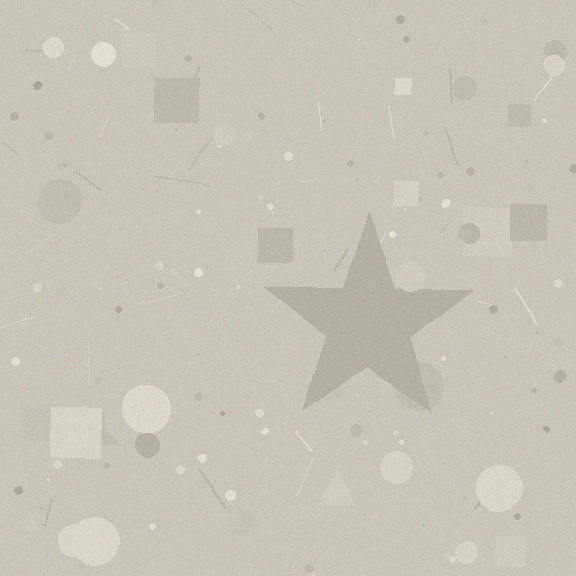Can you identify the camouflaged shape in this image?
The camouflaged shape is a star.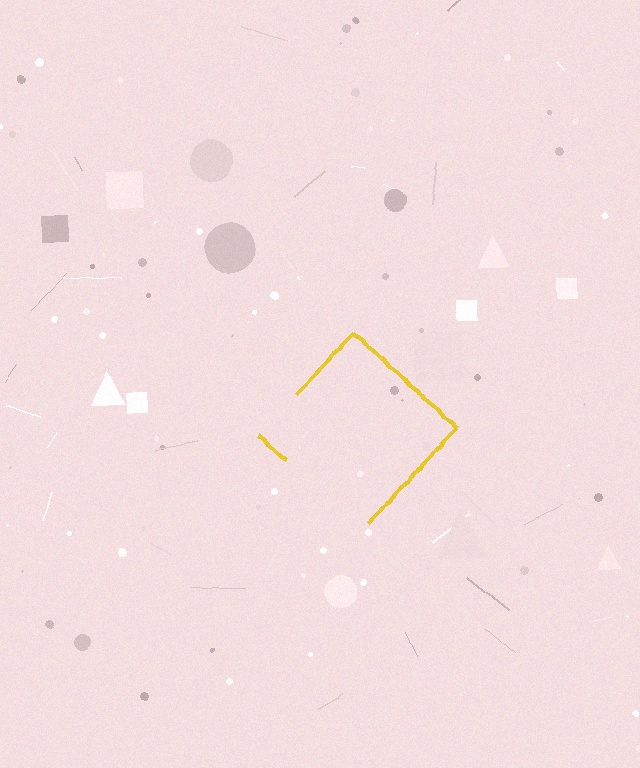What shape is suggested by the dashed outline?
The dashed outline suggests a diamond.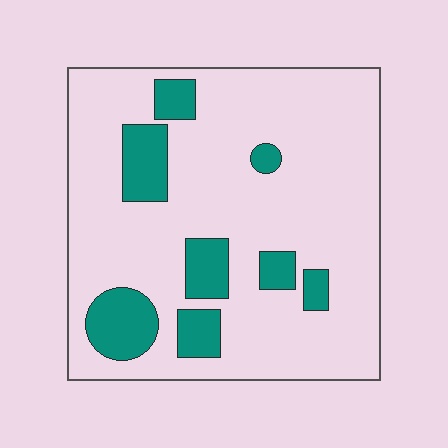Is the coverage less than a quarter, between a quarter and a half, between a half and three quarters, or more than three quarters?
Less than a quarter.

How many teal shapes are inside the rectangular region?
8.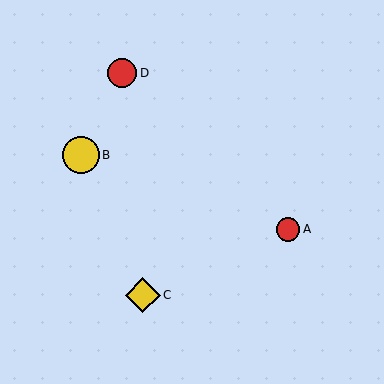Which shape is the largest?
The yellow circle (labeled B) is the largest.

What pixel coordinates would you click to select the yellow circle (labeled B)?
Click at (81, 155) to select the yellow circle B.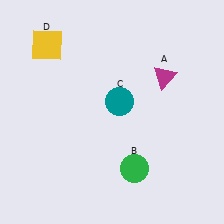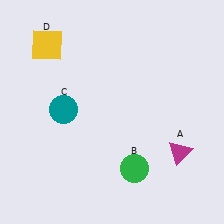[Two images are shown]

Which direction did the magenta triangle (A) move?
The magenta triangle (A) moved down.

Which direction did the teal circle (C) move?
The teal circle (C) moved left.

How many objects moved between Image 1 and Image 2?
2 objects moved between the two images.